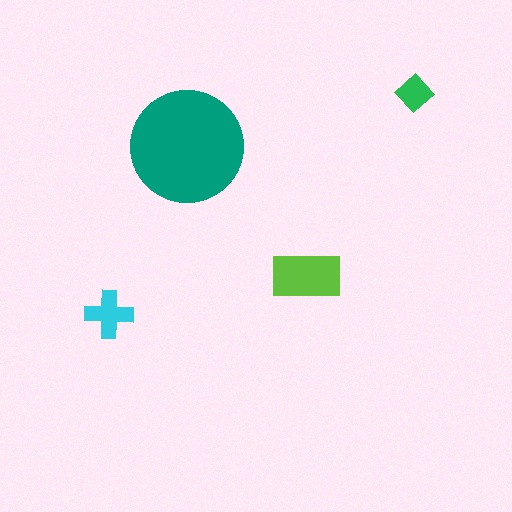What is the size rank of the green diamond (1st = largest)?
4th.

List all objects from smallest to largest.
The green diamond, the cyan cross, the lime rectangle, the teal circle.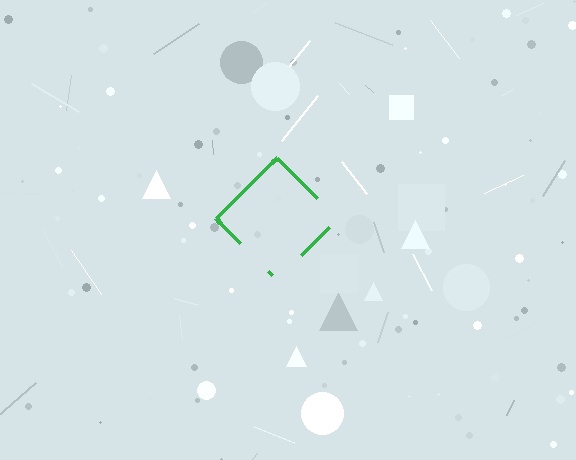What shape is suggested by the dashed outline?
The dashed outline suggests a diamond.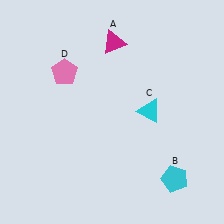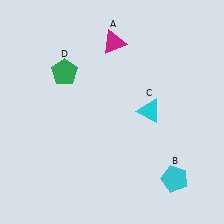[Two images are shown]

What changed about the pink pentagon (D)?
In Image 1, D is pink. In Image 2, it changed to green.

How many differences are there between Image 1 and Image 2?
There is 1 difference between the two images.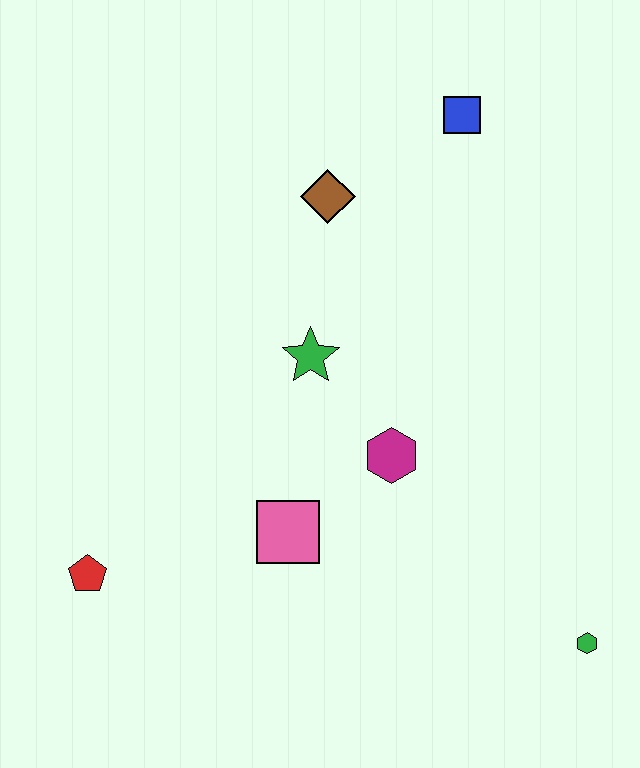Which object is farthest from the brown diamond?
The green hexagon is farthest from the brown diamond.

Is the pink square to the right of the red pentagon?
Yes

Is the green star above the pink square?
Yes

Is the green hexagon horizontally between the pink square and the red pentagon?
No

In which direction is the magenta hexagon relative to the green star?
The magenta hexagon is below the green star.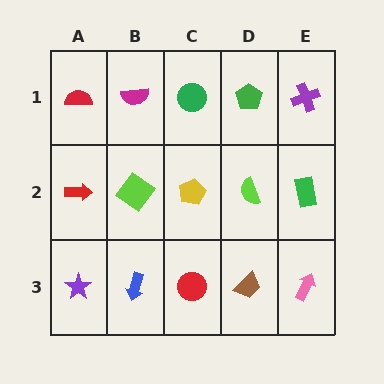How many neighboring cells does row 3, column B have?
3.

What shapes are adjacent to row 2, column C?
A green circle (row 1, column C), a red circle (row 3, column C), a lime diamond (row 2, column B), a lime semicircle (row 2, column D).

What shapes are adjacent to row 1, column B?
A lime diamond (row 2, column B), a red semicircle (row 1, column A), a green circle (row 1, column C).